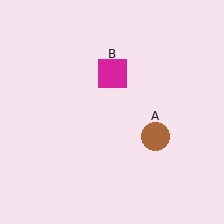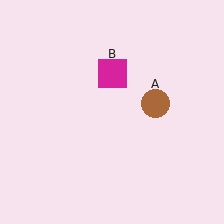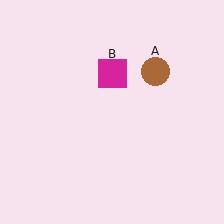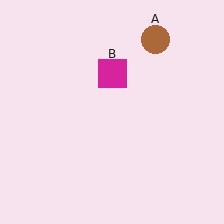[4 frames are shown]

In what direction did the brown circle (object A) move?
The brown circle (object A) moved up.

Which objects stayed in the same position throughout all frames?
Magenta square (object B) remained stationary.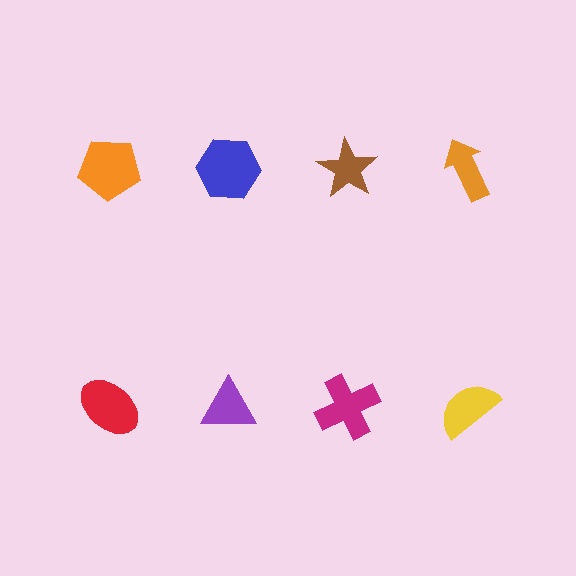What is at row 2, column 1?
A red ellipse.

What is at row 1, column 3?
A brown star.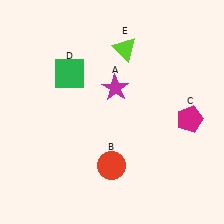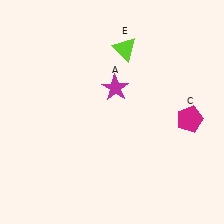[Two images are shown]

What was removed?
The red circle (B), the green square (D) were removed in Image 2.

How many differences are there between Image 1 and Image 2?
There are 2 differences between the two images.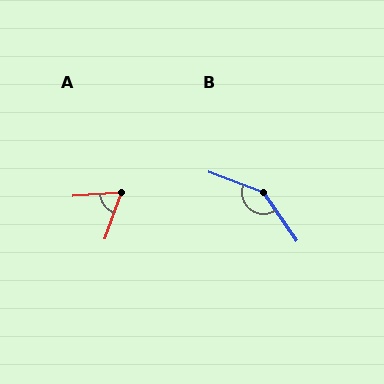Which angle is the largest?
B, at approximately 145 degrees.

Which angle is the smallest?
A, at approximately 67 degrees.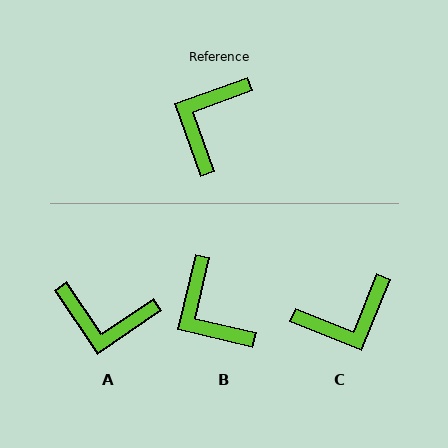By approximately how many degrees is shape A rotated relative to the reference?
Approximately 104 degrees counter-clockwise.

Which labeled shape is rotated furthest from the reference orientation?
C, about 138 degrees away.